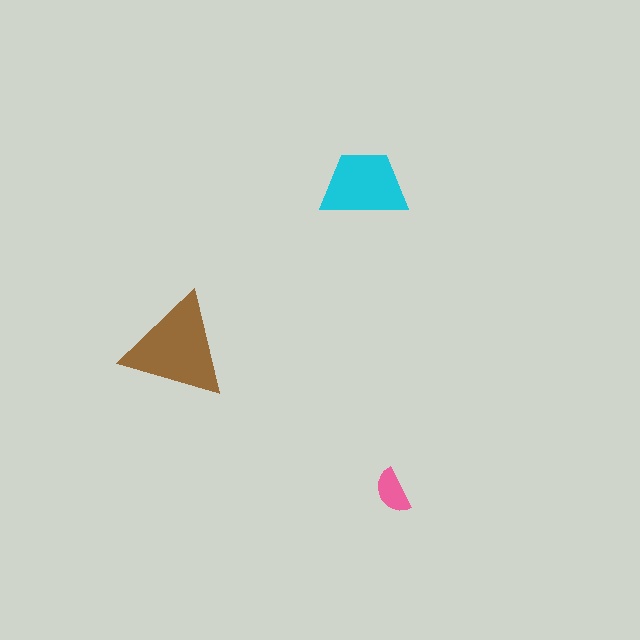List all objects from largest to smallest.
The brown triangle, the cyan trapezoid, the pink semicircle.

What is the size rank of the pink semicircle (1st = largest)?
3rd.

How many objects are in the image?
There are 3 objects in the image.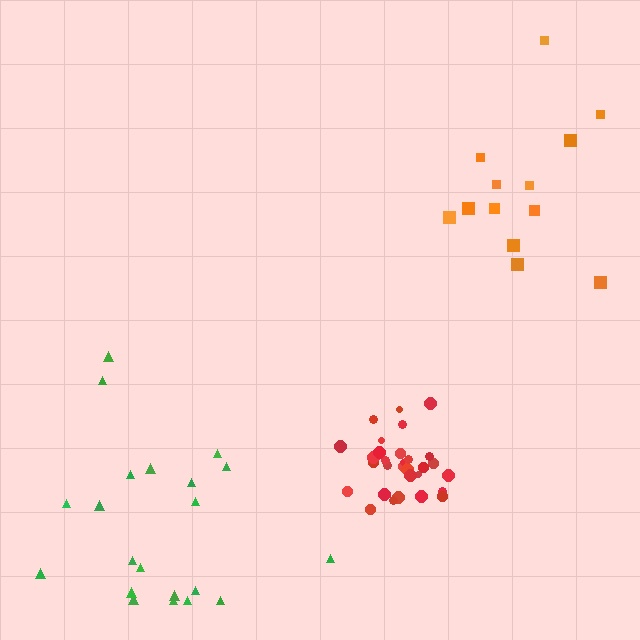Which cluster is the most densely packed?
Red.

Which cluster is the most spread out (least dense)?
Orange.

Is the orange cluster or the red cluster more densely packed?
Red.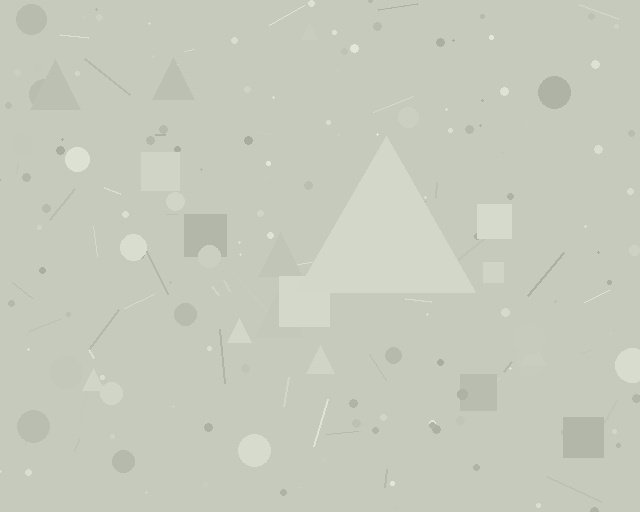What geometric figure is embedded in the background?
A triangle is embedded in the background.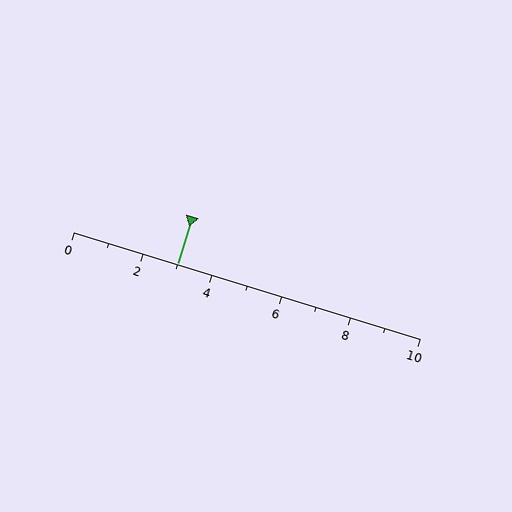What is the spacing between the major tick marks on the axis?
The major ticks are spaced 2 apart.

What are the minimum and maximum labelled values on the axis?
The axis runs from 0 to 10.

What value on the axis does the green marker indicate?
The marker indicates approximately 3.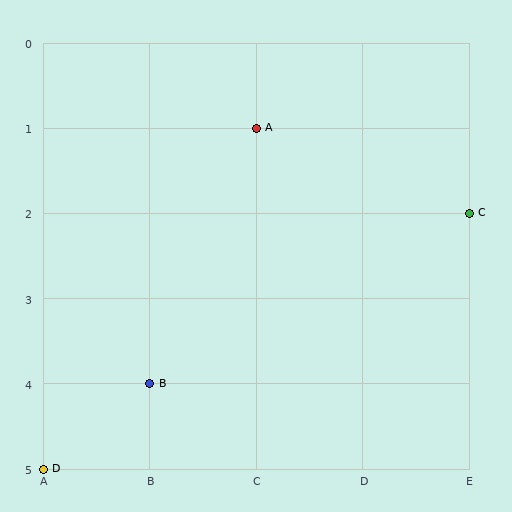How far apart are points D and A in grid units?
Points D and A are 2 columns and 4 rows apart (about 4.5 grid units diagonally).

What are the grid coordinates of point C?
Point C is at grid coordinates (E, 2).